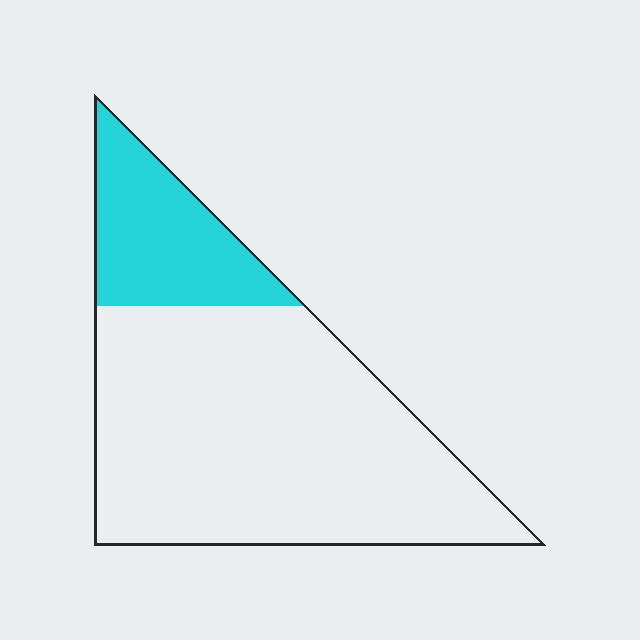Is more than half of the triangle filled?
No.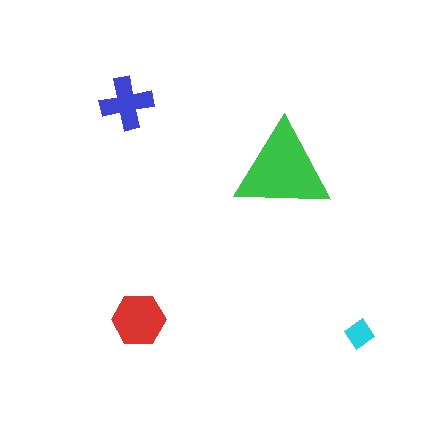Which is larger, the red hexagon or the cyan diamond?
The red hexagon.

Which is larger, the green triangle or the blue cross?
The green triangle.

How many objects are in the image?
There are 4 objects in the image.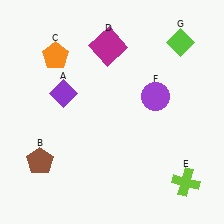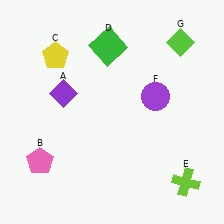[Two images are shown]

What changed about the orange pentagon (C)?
In Image 1, C is orange. In Image 2, it changed to yellow.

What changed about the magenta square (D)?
In Image 1, D is magenta. In Image 2, it changed to green.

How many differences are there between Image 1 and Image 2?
There are 3 differences between the two images.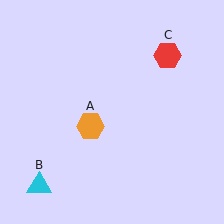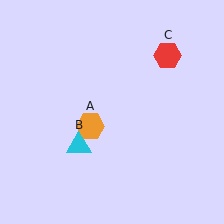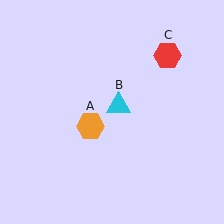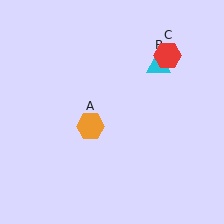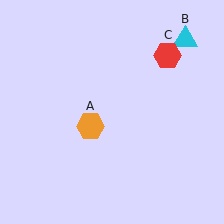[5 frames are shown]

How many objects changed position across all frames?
1 object changed position: cyan triangle (object B).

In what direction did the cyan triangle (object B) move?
The cyan triangle (object B) moved up and to the right.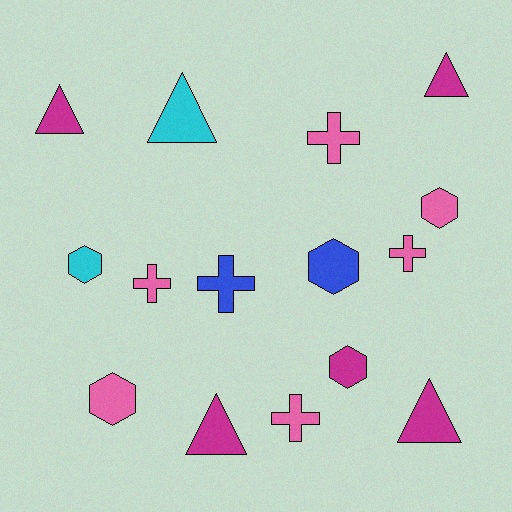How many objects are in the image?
There are 15 objects.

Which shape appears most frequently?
Hexagon, with 5 objects.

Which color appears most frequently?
Pink, with 6 objects.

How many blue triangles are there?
There are no blue triangles.